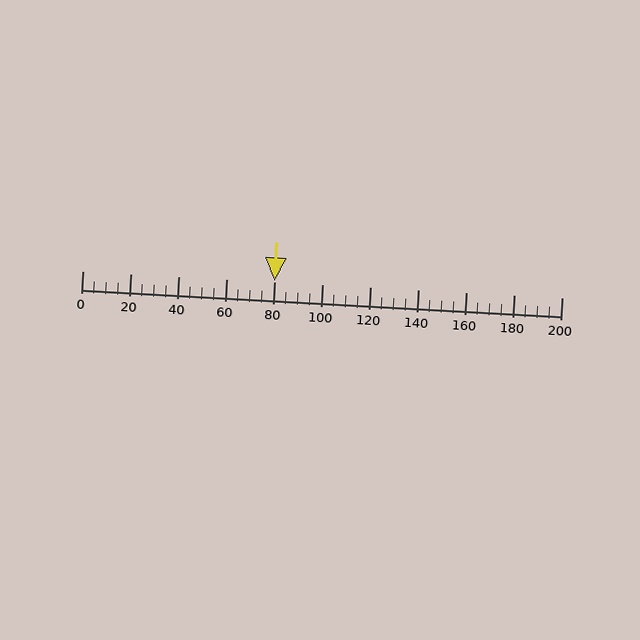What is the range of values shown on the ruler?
The ruler shows values from 0 to 200.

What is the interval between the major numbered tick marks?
The major tick marks are spaced 20 units apart.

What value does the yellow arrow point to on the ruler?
The yellow arrow points to approximately 80.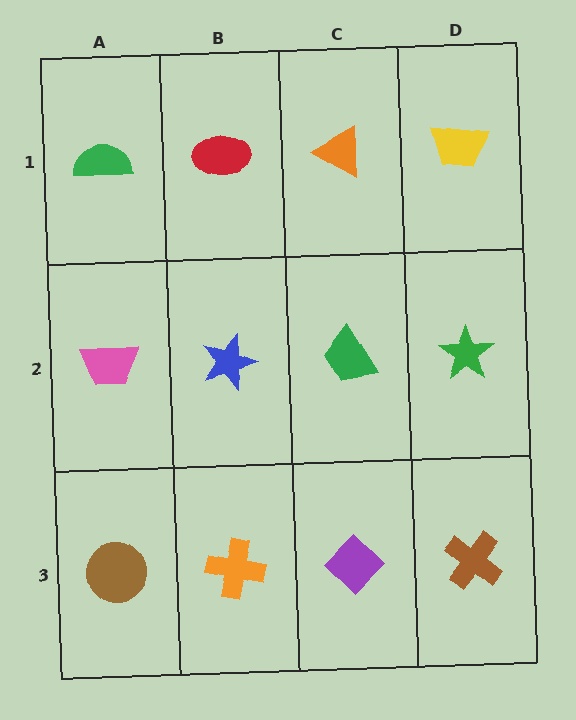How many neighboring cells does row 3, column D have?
2.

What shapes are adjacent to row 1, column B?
A blue star (row 2, column B), a green semicircle (row 1, column A), an orange triangle (row 1, column C).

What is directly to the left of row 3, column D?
A purple diamond.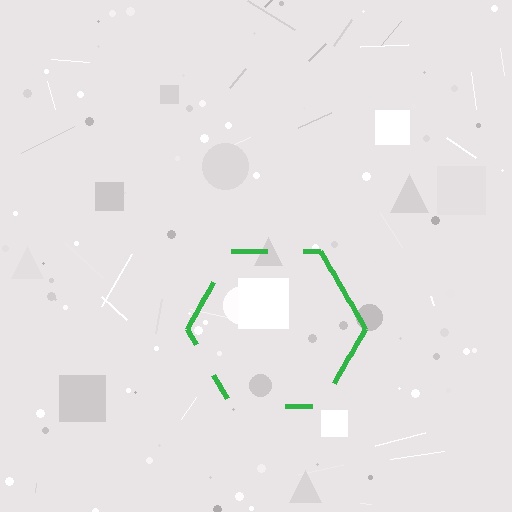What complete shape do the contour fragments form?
The contour fragments form a hexagon.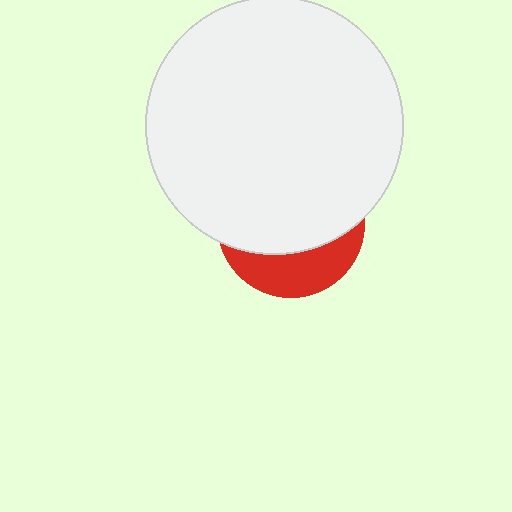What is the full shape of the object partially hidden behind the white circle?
The partially hidden object is a red circle.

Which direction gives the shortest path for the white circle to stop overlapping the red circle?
Moving up gives the shortest separation.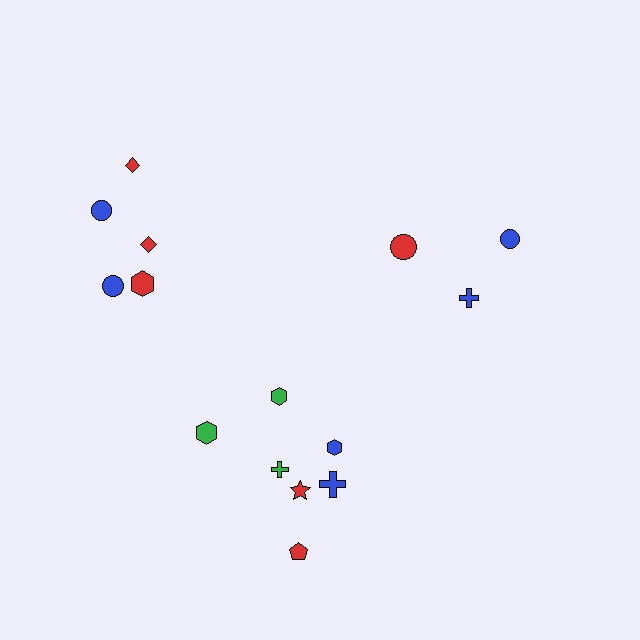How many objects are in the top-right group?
There are 3 objects.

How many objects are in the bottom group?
There are 7 objects.